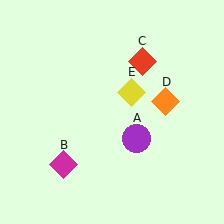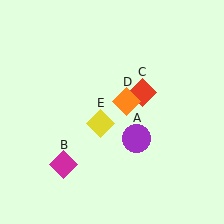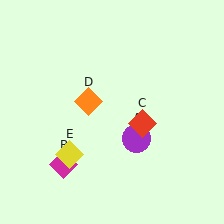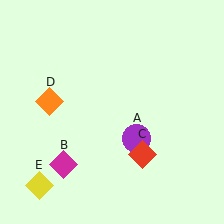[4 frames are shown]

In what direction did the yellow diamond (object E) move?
The yellow diamond (object E) moved down and to the left.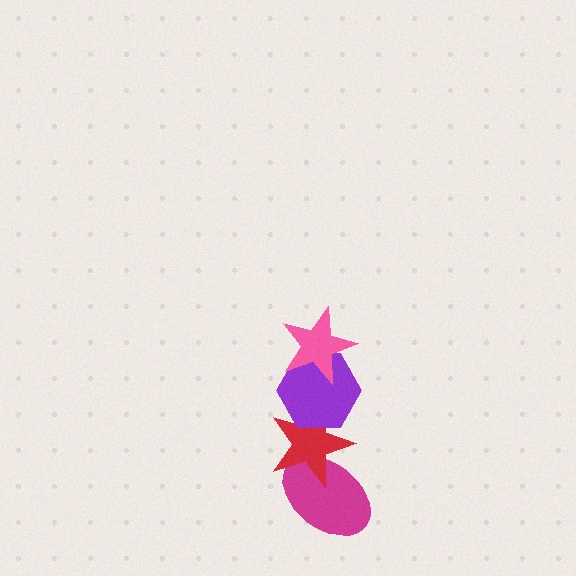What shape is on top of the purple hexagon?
The pink star is on top of the purple hexagon.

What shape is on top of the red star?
The purple hexagon is on top of the red star.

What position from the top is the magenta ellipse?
The magenta ellipse is 4th from the top.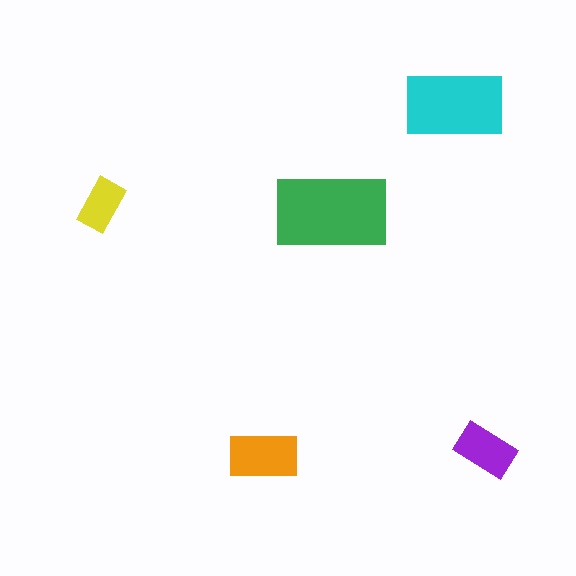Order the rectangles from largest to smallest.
the green one, the cyan one, the orange one, the purple one, the yellow one.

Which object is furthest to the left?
The yellow rectangle is leftmost.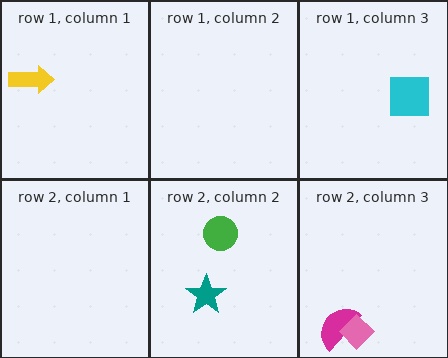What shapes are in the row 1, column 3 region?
The cyan square.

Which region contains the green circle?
The row 2, column 2 region.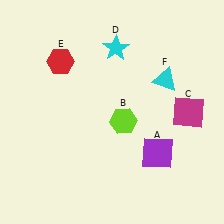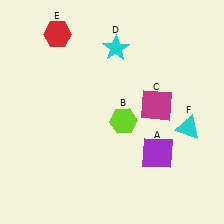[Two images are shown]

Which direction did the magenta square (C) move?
The magenta square (C) moved left.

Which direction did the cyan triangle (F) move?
The cyan triangle (F) moved down.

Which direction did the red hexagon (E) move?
The red hexagon (E) moved up.